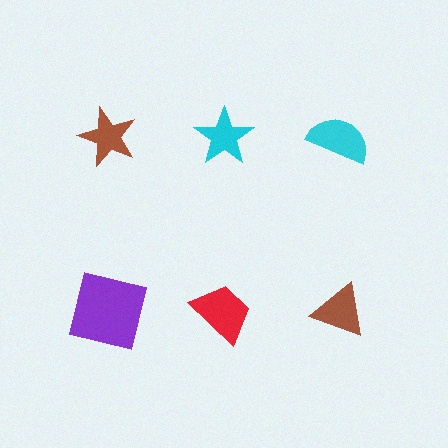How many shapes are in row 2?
3 shapes.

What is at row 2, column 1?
A purple square.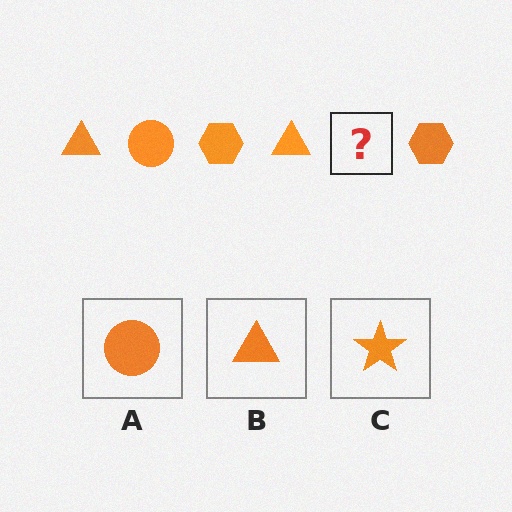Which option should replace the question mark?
Option A.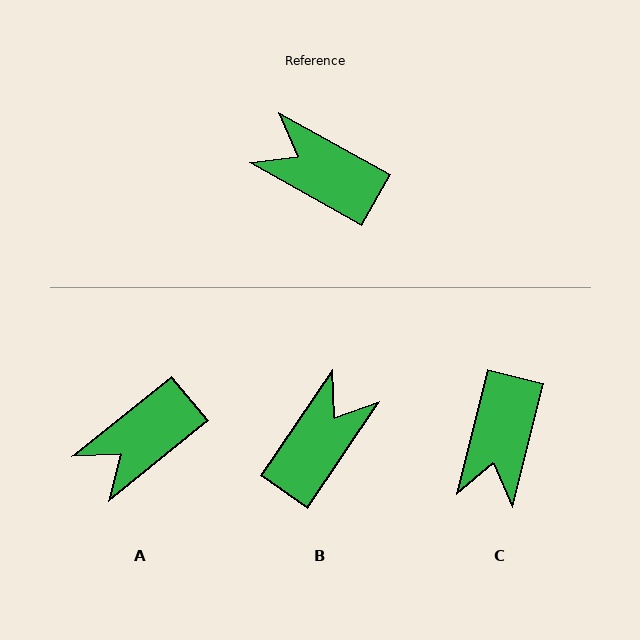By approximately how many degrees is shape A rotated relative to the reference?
Approximately 68 degrees counter-clockwise.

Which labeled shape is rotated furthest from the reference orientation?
C, about 106 degrees away.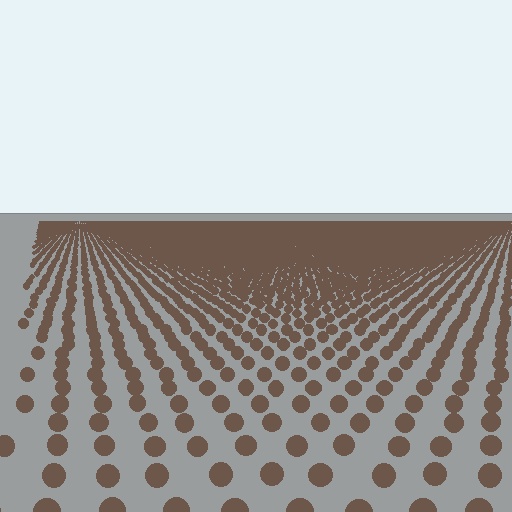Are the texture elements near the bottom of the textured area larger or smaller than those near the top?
Larger. Near the bottom, elements are closer to the viewer and appear at a bigger on-screen size.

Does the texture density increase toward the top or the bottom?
Density increases toward the top.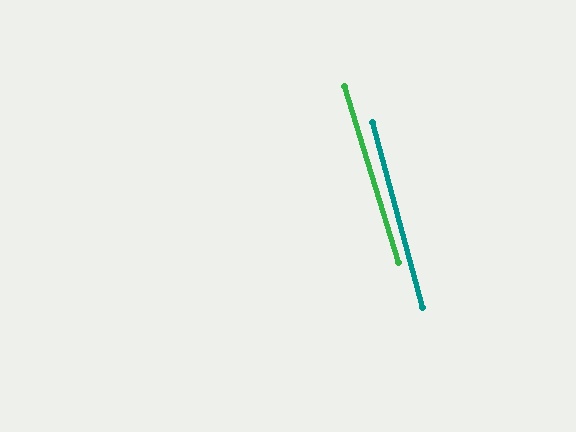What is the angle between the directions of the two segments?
Approximately 2 degrees.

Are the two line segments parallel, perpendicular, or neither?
Parallel — their directions differ by only 1.7°.